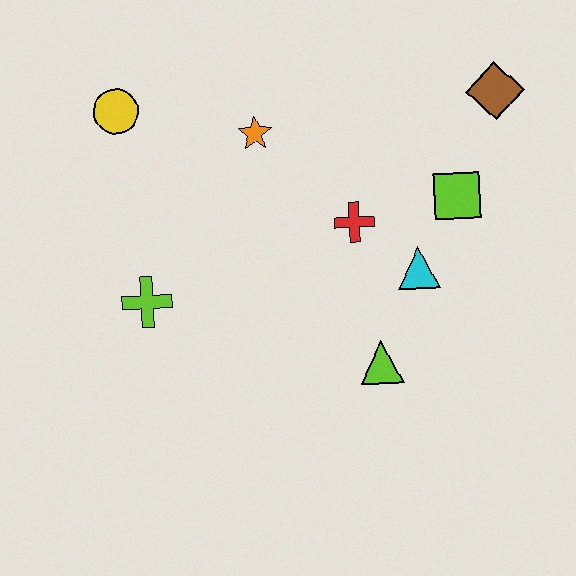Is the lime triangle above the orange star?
No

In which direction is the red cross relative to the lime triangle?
The red cross is above the lime triangle.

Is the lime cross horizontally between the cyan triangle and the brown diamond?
No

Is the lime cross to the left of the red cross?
Yes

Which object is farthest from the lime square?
The yellow circle is farthest from the lime square.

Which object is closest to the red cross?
The cyan triangle is closest to the red cross.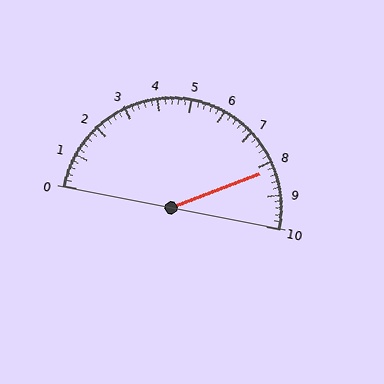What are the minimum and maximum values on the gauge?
The gauge ranges from 0 to 10.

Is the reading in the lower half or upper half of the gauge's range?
The reading is in the upper half of the range (0 to 10).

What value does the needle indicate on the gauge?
The needle indicates approximately 8.2.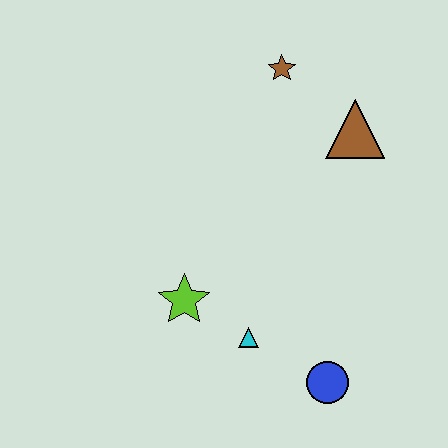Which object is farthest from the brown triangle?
The blue circle is farthest from the brown triangle.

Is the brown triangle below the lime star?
No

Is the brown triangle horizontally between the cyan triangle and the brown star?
No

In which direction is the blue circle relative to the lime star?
The blue circle is to the right of the lime star.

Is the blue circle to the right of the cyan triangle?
Yes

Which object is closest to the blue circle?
The cyan triangle is closest to the blue circle.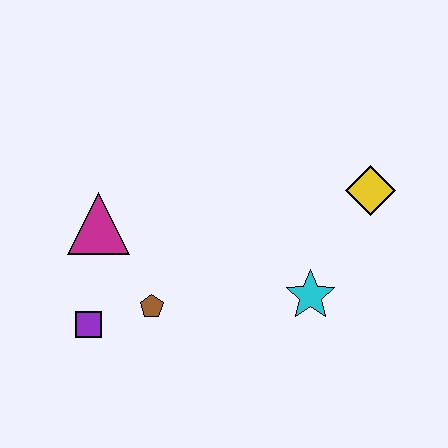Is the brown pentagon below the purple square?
No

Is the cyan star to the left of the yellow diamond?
Yes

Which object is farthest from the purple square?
The yellow diamond is farthest from the purple square.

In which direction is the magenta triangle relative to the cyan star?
The magenta triangle is to the left of the cyan star.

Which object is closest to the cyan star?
The yellow diamond is closest to the cyan star.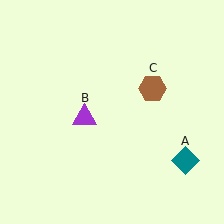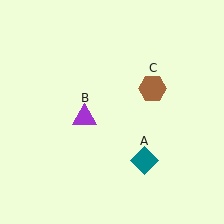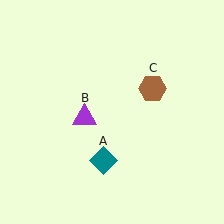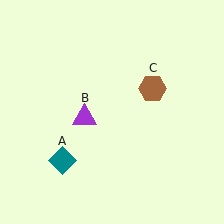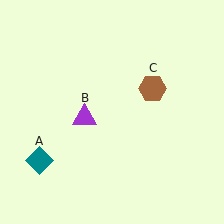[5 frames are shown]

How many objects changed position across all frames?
1 object changed position: teal diamond (object A).